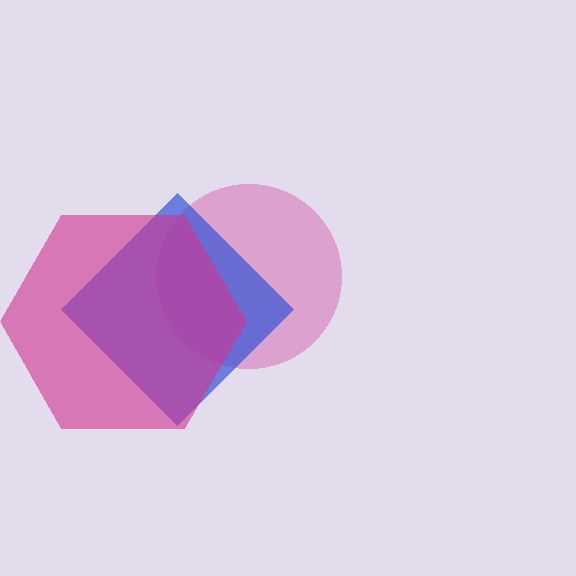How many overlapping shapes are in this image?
There are 3 overlapping shapes in the image.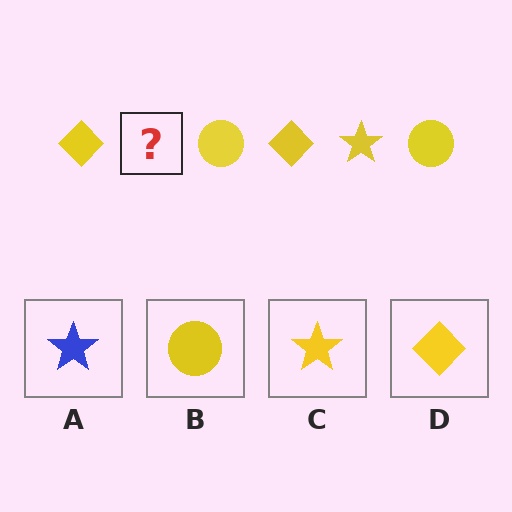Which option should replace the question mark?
Option C.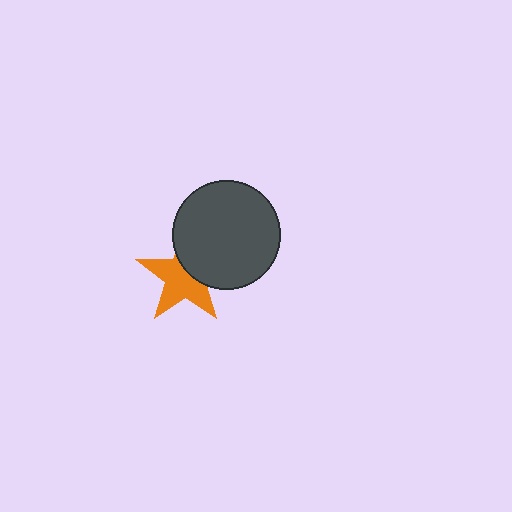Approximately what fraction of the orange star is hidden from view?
Roughly 38% of the orange star is hidden behind the dark gray circle.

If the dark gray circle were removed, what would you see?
You would see the complete orange star.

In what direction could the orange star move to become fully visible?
The orange star could move toward the lower-left. That would shift it out from behind the dark gray circle entirely.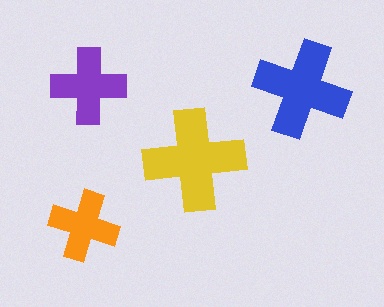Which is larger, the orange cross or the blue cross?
The blue one.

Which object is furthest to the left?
The orange cross is leftmost.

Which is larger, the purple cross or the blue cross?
The blue one.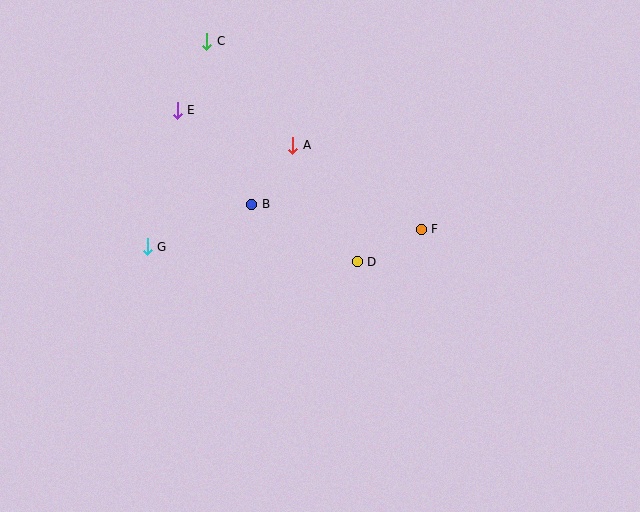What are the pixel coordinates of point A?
Point A is at (293, 145).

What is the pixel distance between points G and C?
The distance between G and C is 214 pixels.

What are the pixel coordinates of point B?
Point B is at (252, 204).